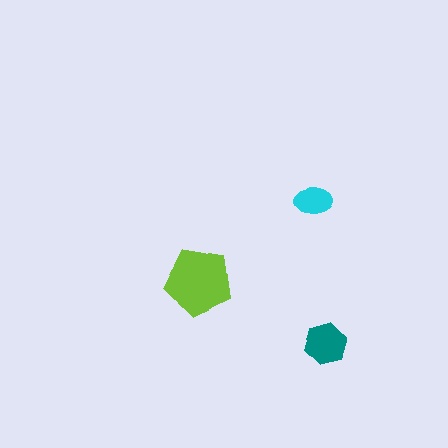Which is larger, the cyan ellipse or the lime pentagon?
The lime pentagon.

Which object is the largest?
The lime pentagon.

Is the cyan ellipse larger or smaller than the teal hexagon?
Smaller.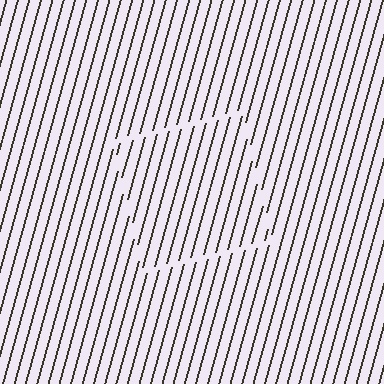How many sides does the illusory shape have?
4 sides — the line-ends trace a square.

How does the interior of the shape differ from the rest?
The interior of the shape contains the same grating, shifted by half a period — the contour is defined by the phase discontinuity where line-ends from the inner and outer gratings abut.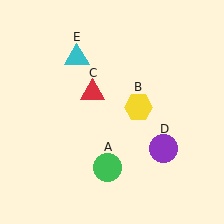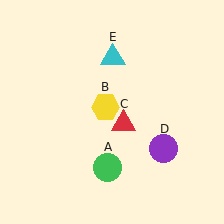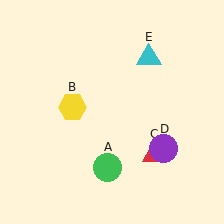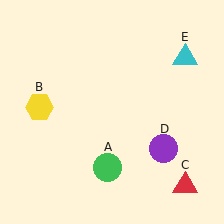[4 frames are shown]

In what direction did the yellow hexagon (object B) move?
The yellow hexagon (object B) moved left.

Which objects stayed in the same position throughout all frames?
Green circle (object A) and purple circle (object D) remained stationary.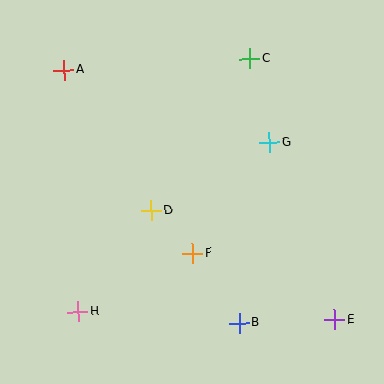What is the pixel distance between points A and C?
The distance between A and C is 186 pixels.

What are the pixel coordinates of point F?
Point F is at (193, 253).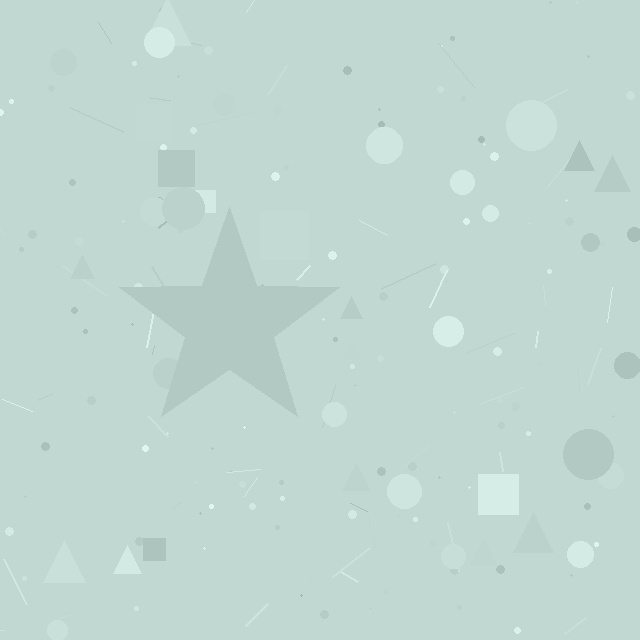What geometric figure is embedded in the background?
A star is embedded in the background.